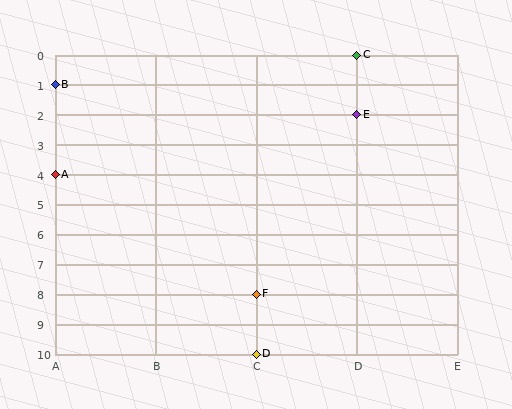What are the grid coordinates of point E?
Point E is at grid coordinates (D, 2).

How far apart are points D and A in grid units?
Points D and A are 2 columns and 6 rows apart (about 6.3 grid units diagonally).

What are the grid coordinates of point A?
Point A is at grid coordinates (A, 4).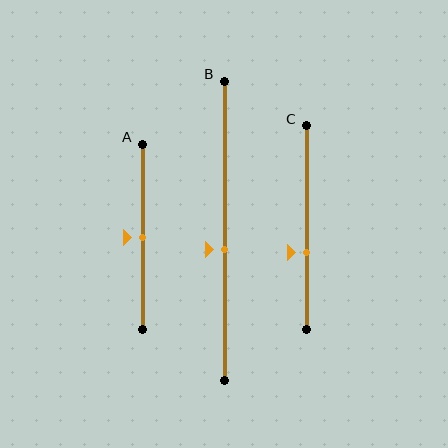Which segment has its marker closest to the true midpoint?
Segment A has its marker closest to the true midpoint.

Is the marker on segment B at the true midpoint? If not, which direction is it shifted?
No, the marker on segment B is shifted downward by about 6% of the segment length.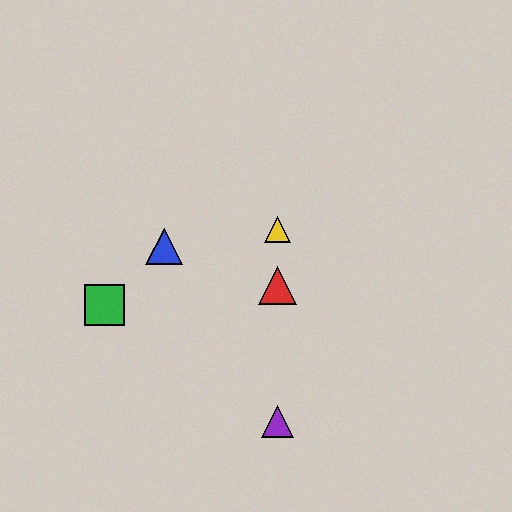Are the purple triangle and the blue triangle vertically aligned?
No, the purple triangle is at x≈278 and the blue triangle is at x≈164.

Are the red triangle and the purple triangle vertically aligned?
Yes, both are at x≈278.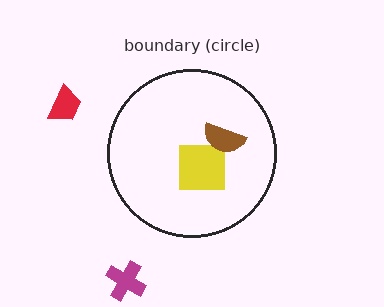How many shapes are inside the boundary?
2 inside, 2 outside.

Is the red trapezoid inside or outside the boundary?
Outside.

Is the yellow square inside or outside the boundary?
Inside.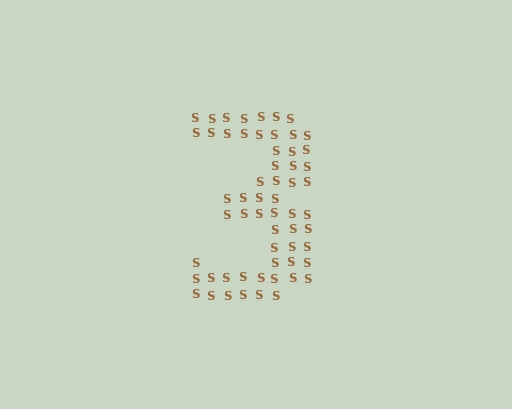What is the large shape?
The large shape is the digit 3.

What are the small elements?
The small elements are letter S's.